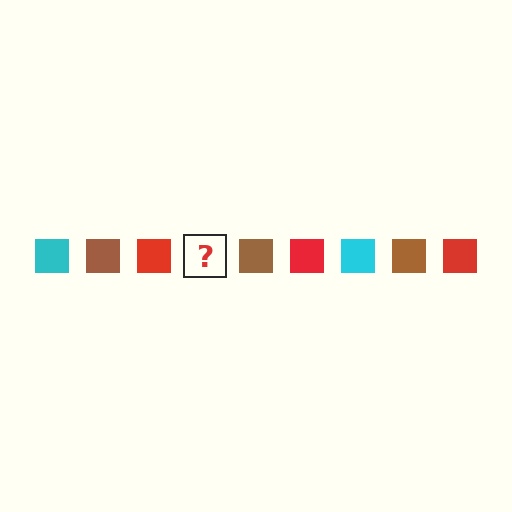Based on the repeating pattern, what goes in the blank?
The blank should be a cyan square.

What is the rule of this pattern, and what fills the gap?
The rule is that the pattern cycles through cyan, brown, red squares. The gap should be filled with a cyan square.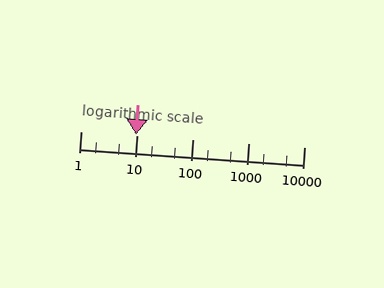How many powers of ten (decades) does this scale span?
The scale spans 4 decades, from 1 to 10000.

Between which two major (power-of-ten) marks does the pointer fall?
The pointer is between 1 and 10.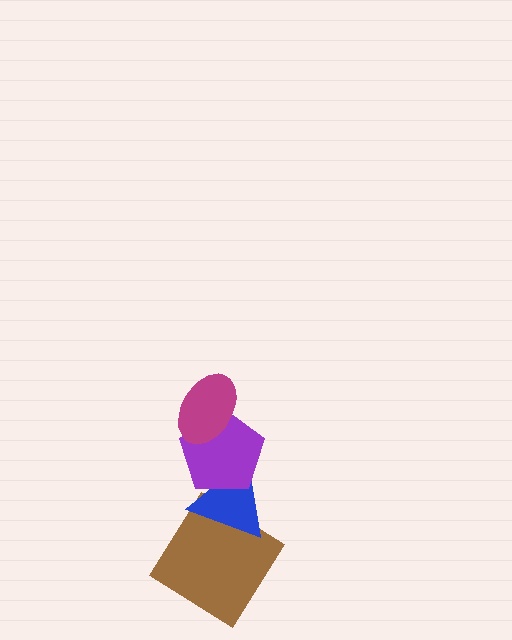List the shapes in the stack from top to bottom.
From top to bottom: the magenta ellipse, the purple pentagon, the blue triangle, the brown diamond.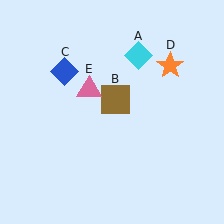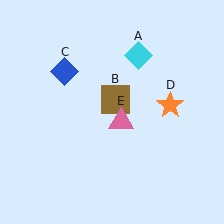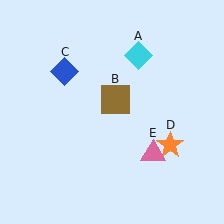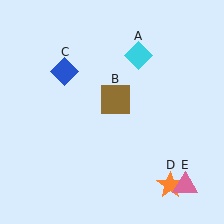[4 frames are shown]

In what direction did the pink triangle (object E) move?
The pink triangle (object E) moved down and to the right.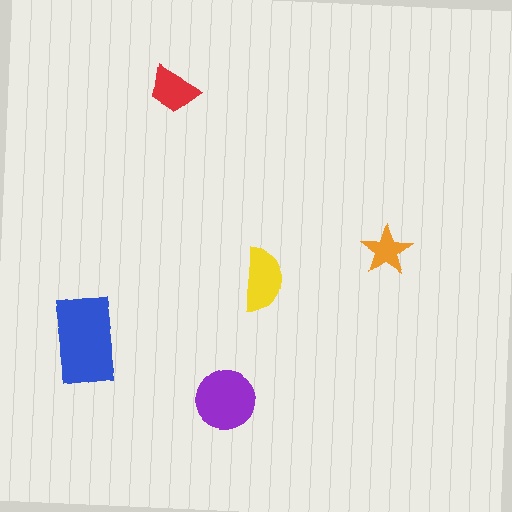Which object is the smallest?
The orange star.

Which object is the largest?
The blue rectangle.